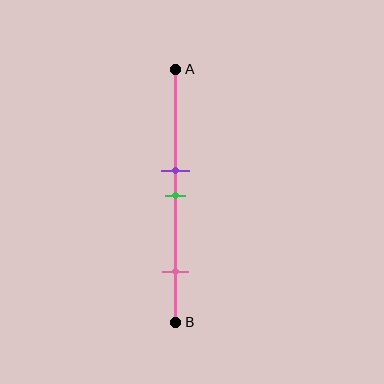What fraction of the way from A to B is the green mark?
The green mark is approximately 50% (0.5) of the way from A to B.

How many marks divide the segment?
There are 3 marks dividing the segment.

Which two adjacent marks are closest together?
The purple and green marks are the closest adjacent pair.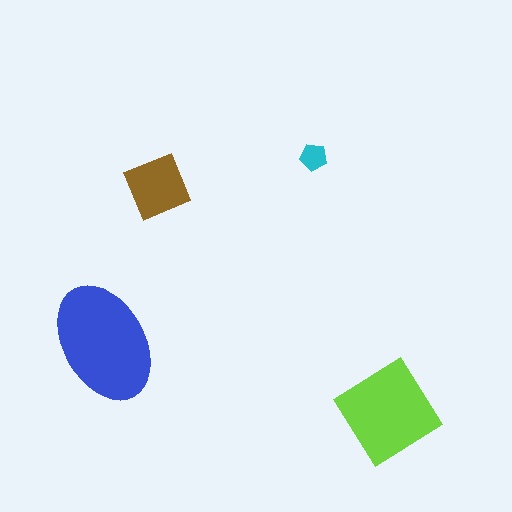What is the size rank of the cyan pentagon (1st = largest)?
4th.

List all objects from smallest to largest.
The cyan pentagon, the brown diamond, the lime diamond, the blue ellipse.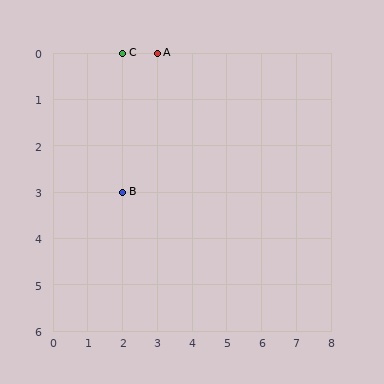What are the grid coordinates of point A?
Point A is at grid coordinates (3, 0).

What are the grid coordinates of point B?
Point B is at grid coordinates (2, 3).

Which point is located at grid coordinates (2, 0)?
Point C is at (2, 0).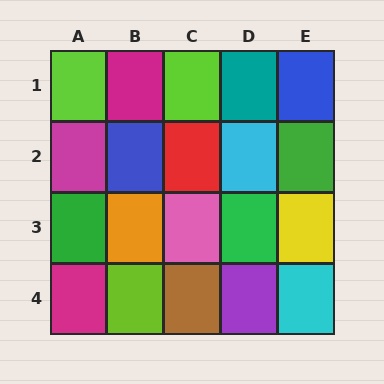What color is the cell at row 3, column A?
Green.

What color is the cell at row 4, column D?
Purple.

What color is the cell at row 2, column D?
Cyan.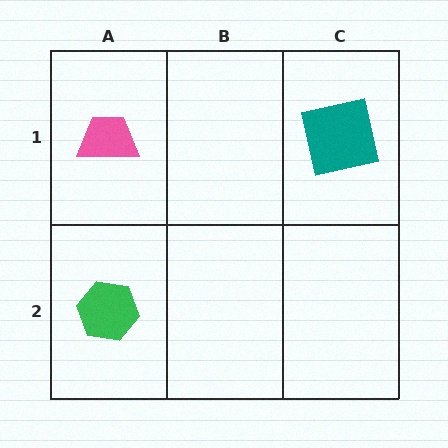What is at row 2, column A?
A green hexagon.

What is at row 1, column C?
A teal square.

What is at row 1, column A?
A pink trapezoid.